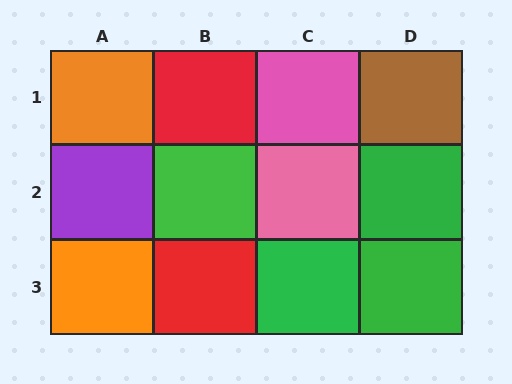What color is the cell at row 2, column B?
Green.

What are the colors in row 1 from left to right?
Orange, red, pink, brown.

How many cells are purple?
1 cell is purple.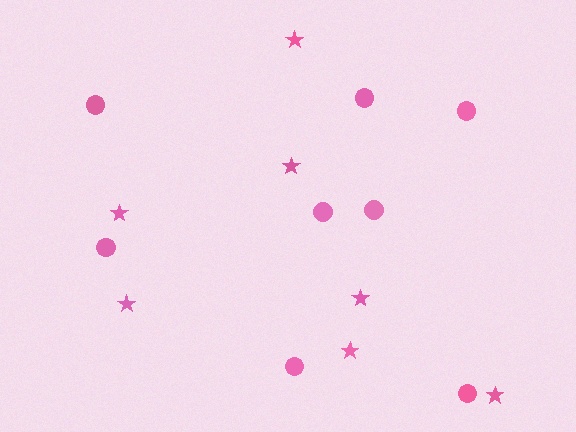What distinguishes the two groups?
There are 2 groups: one group of circles (8) and one group of stars (7).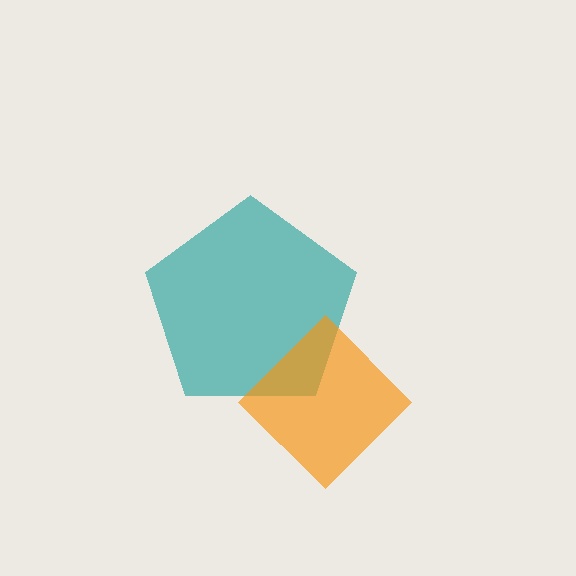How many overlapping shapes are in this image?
There are 2 overlapping shapes in the image.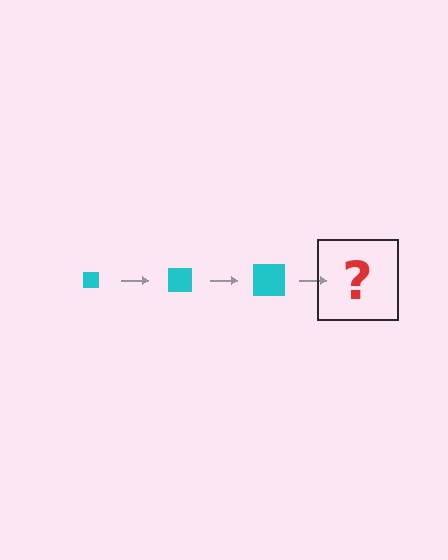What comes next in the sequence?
The next element should be a cyan square, larger than the previous one.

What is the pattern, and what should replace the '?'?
The pattern is that the square gets progressively larger each step. The '?' should be a cyan square, larger than the previous one.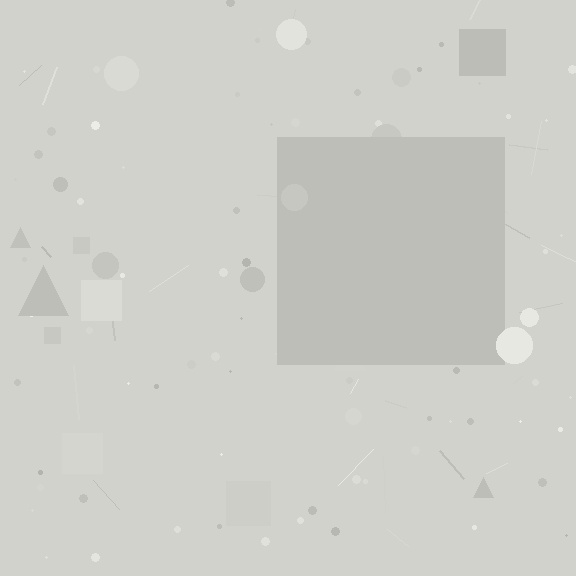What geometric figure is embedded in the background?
A square is embedded in the background.